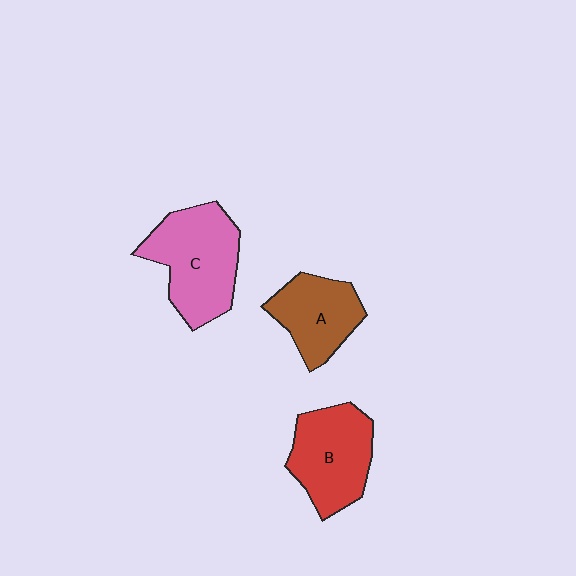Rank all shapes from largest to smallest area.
From largest to smallest: C (pink), B (red), A (brown).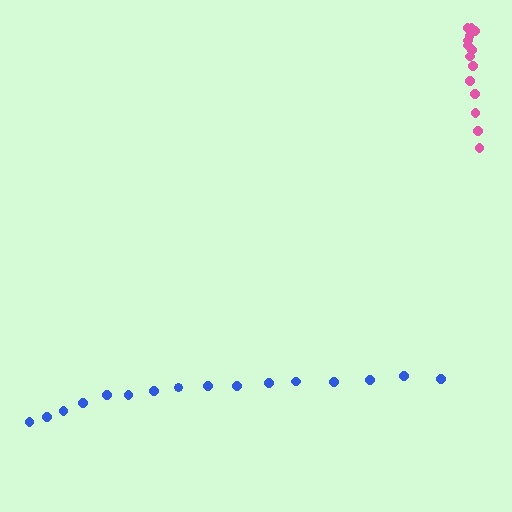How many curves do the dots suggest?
There are 2 distinct paths.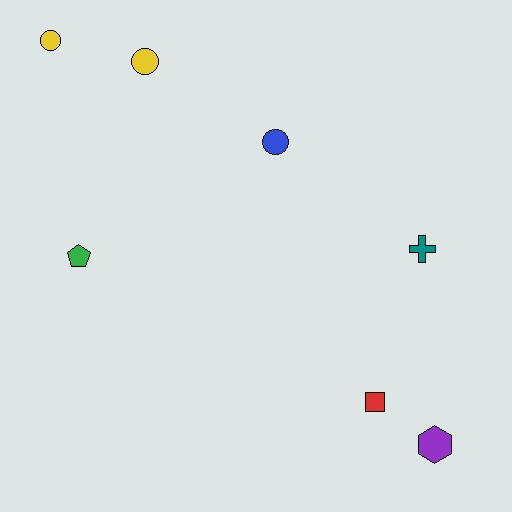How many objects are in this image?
There are 7 objects.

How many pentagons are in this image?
There is 1 pentagon.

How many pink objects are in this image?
There are no pink objects.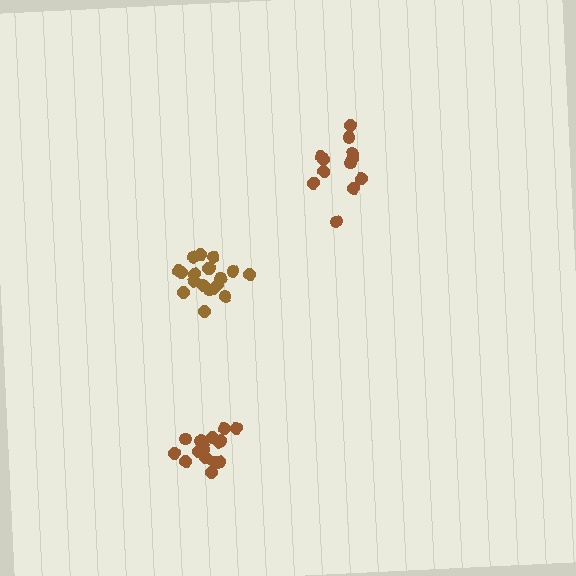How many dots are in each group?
Group 1: 16 dots, Group 2: 13 dots, Group 3: 19 dots (48 total).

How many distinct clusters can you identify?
There are 3 distinct clusters.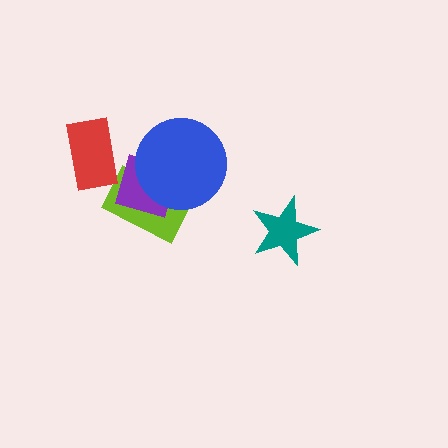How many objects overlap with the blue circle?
2 objects overlap with the blue circle.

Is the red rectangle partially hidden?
No, no other shape covers it.